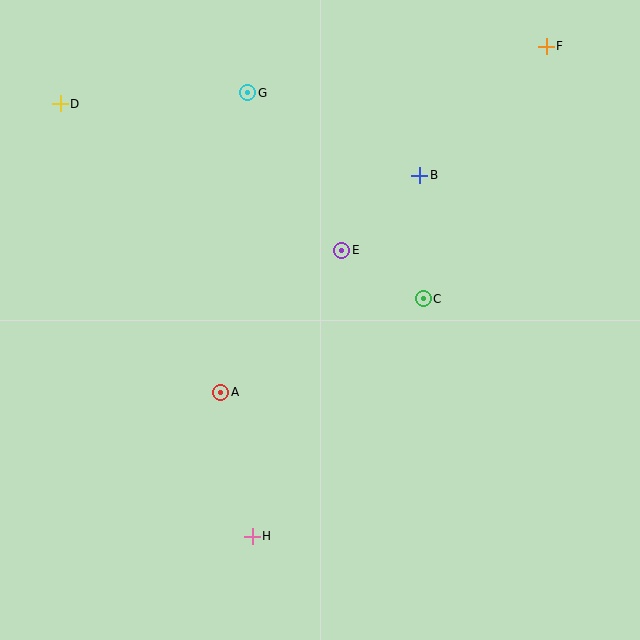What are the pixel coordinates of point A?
Point A is at (221, 392).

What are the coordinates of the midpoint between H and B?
The midpoint between H and B is at (336, 356).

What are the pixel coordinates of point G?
Point G is at (248, 93).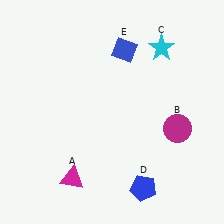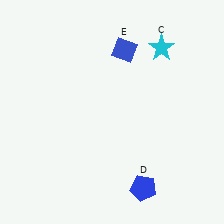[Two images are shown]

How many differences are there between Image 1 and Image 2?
There are 2 differences between the two images.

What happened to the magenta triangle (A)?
The magenta triangle (A) was removed in Image 2. It was in the bottom-left area of Image 1.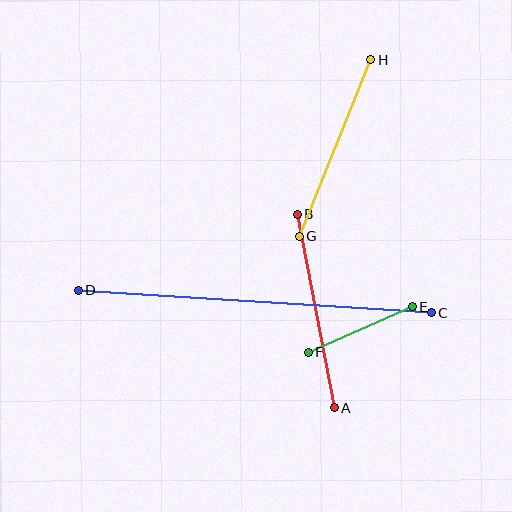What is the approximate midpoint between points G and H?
The midpoint is at approximately (335, 148) pixels.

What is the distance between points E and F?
The distance is approximately 113 pixels.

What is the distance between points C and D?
The distance is approximately 354 pixels.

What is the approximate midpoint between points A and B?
The midpoint is at approximately (316, 311) pixels.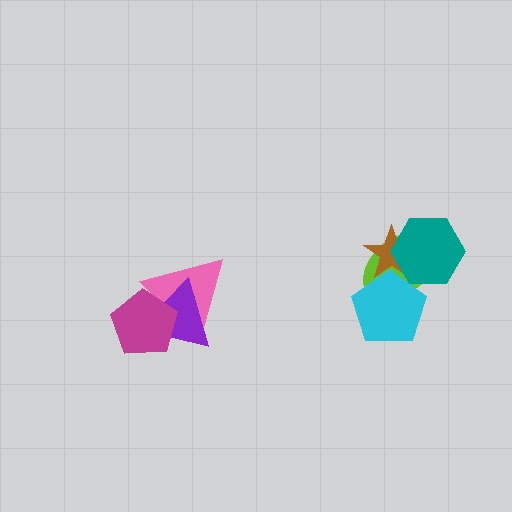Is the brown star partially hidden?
Yes, it is partially covered by another shape.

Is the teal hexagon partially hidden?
No, no other shape covers it.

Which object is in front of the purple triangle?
The magenta pentagon is in front of the purple triangle.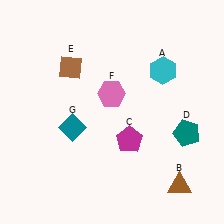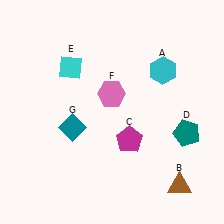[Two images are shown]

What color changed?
The diamond (E) changed from brown in Image 1 to cyan in Image 2.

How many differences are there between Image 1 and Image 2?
There is 1 difference between the two images.